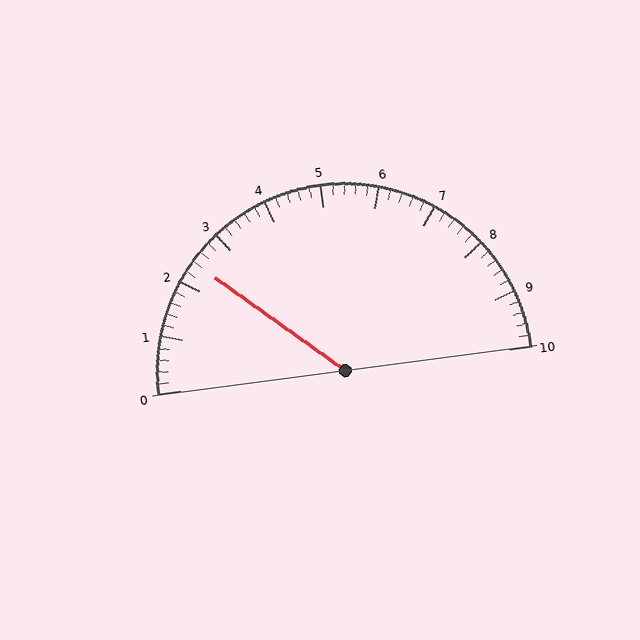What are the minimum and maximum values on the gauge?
The gauge ranges from 0 to 10.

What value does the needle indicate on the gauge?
The needle indicates approximately 2.4.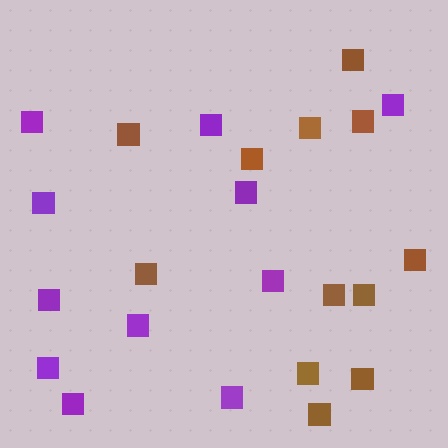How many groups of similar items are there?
There are 2 groups: one group of brown squares (12) and one group of purple squares (11).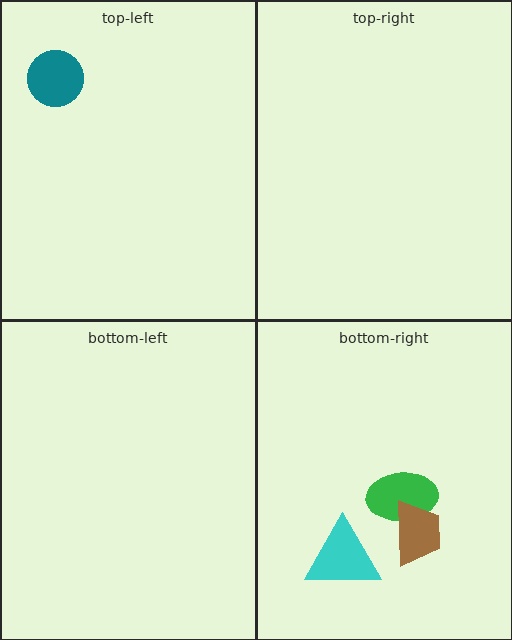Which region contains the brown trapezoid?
The bottom-right region.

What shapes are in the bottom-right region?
The green ellipse, the brown trapezoid, the cyan triangle.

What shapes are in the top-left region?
The teal circle.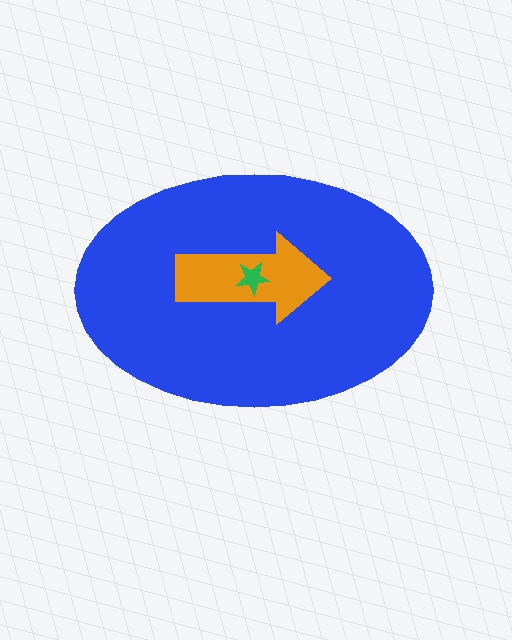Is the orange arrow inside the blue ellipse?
Yes.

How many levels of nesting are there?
3.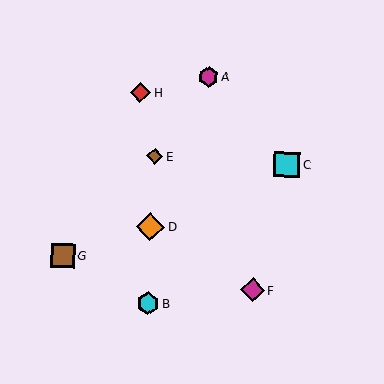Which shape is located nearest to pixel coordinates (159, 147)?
The brown diamond (labeled E) at (155, 156) is nearest to that location.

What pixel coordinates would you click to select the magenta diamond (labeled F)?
Click at (253, 290) to select the magenta diamond F.